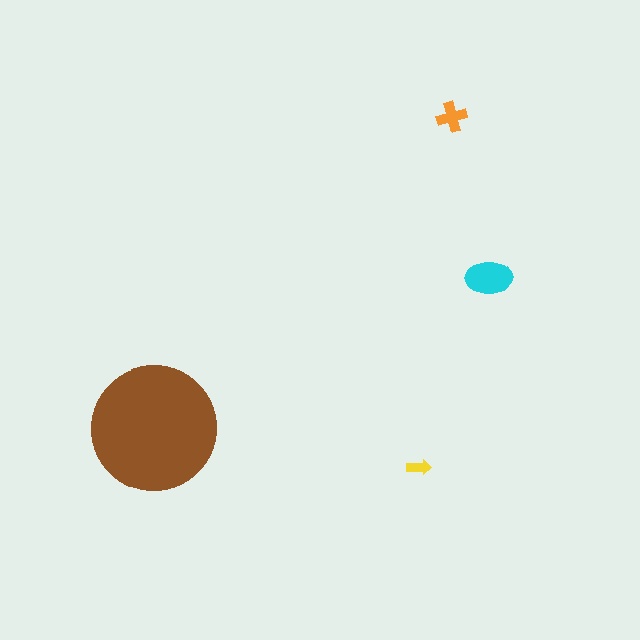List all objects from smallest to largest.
The yellow arrow, the orange cross, the cyan ellipse, the brown circle.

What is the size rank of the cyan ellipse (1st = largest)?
2nd.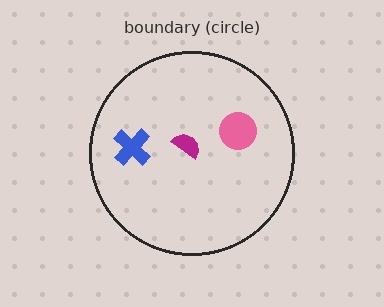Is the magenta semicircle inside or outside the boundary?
Inside.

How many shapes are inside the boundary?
3 inside, 0 outside.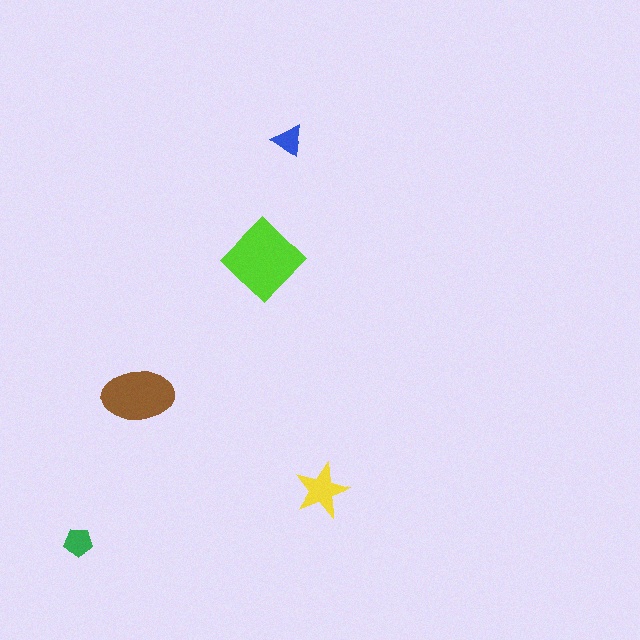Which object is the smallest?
The blue triangle.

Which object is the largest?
The lime diamond.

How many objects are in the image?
There are 5 objects in the image.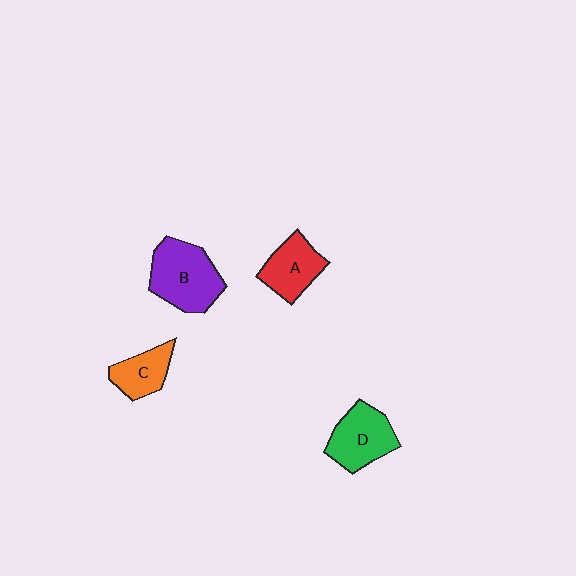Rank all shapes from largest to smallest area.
From largest to smallest: B (purple), D (green), A (red), C (orange).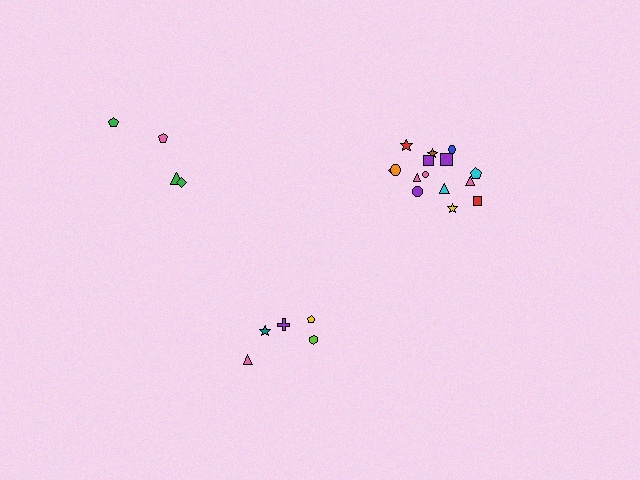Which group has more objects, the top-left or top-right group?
The top-right group.